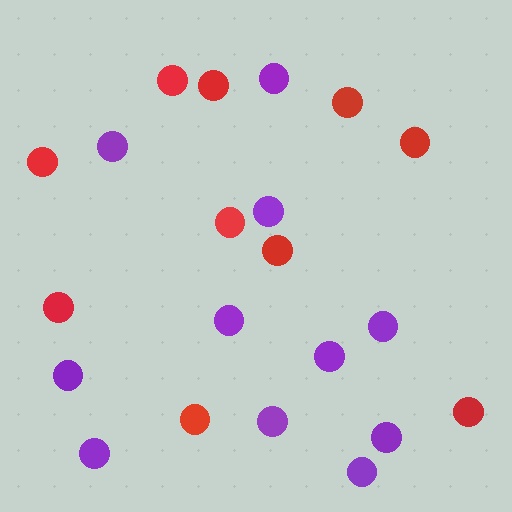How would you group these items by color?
There are 2 groups: one group of purple circles (11) and one group of red circles (10).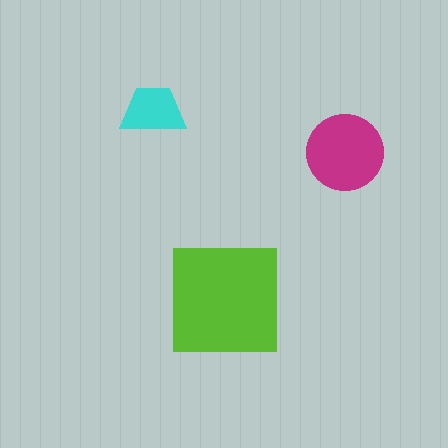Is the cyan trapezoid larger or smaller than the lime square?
Smaller.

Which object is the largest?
The lime square.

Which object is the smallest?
The cyan trapezoid.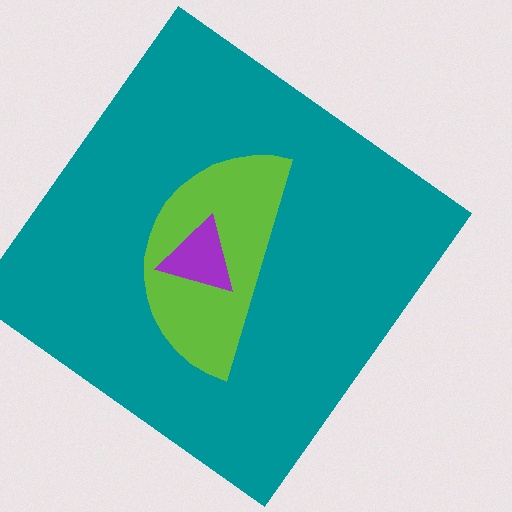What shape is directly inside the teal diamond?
The lime semicircle.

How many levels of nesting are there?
3.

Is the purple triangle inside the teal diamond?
Yes.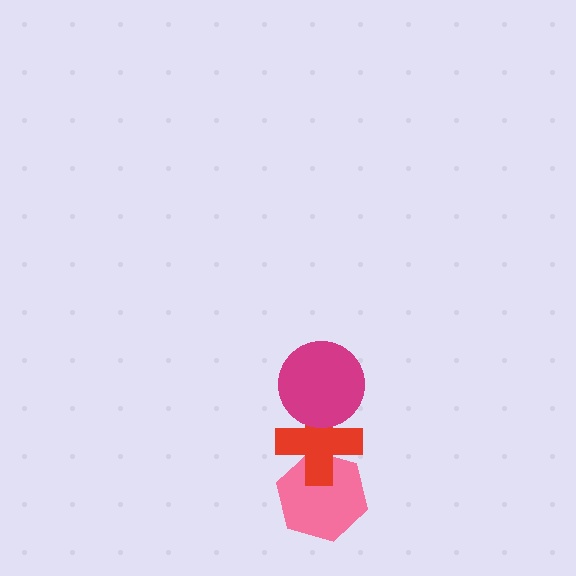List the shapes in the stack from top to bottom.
From top to bottom: the magenta circle, the red cross, the pink hexagon.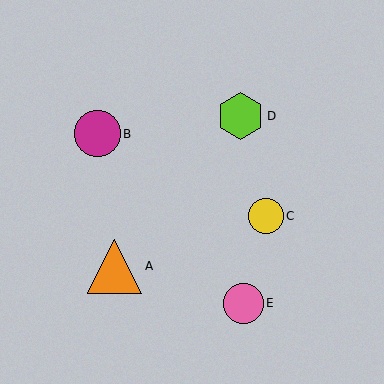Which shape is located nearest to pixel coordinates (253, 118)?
The lime hexagon (labeled D) at (241, 116) is nearest to that location.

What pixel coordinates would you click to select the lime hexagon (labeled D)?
Click at (241, 116) to select the lime hexagon D.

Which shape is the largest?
The orange triangle (labeled A) is the largest.